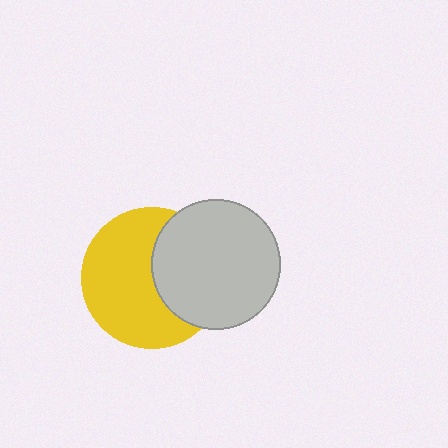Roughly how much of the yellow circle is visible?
About half of it is visible (roughly 62%).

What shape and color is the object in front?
The object in front is a light gray circle.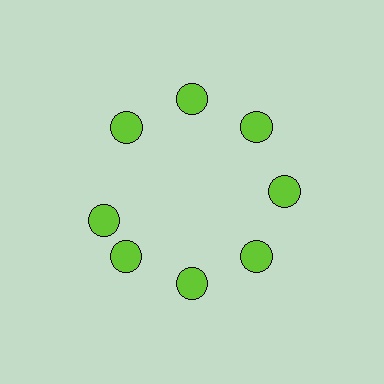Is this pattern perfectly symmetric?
No. The 8 lime circles are arranged in a ring, but one element near the 9 o'clock position is rotated out of alignment along the ring, breaking the 8-fold rotational symmetry.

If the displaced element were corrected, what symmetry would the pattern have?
It would have 8-fold rotational symmetry — the pattern would map onto itself every 45 degrees.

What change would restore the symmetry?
The symmetry would be restored by rotating it back into even spacing with its neighbors so that all 8 circles sit at equal angles and equal distance from the center.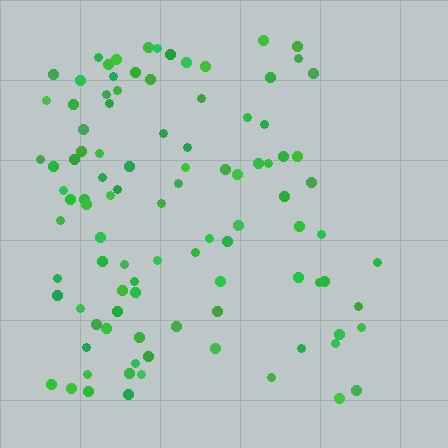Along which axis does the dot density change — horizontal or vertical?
Horizontal.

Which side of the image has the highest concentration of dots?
The left.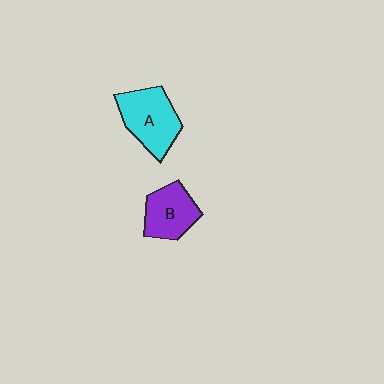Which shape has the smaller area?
Shape B (purple).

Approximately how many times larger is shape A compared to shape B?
Approximately 1.3 times.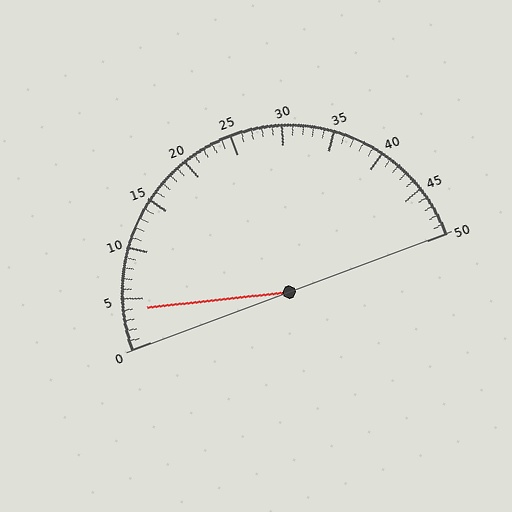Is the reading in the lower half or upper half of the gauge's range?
The reading is in the lower half of the range (0 to 50).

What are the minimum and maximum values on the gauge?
The gauge ranges from 0 to 50.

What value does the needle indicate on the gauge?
The needle indicates approximately 4.